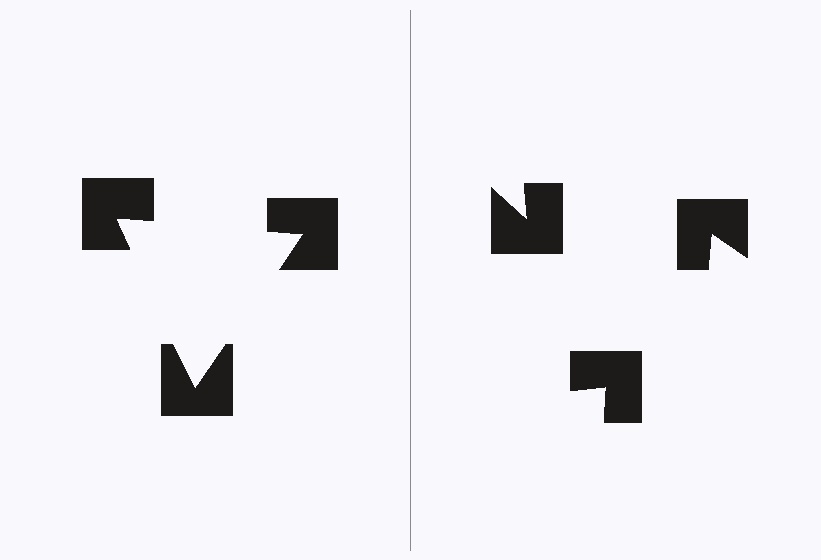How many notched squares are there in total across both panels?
6 — 3 on each side.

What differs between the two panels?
The notched squares are positioned identically on both sides; only the wedge orientations differ. On the left they align to a triangle; on the right they are misaligned.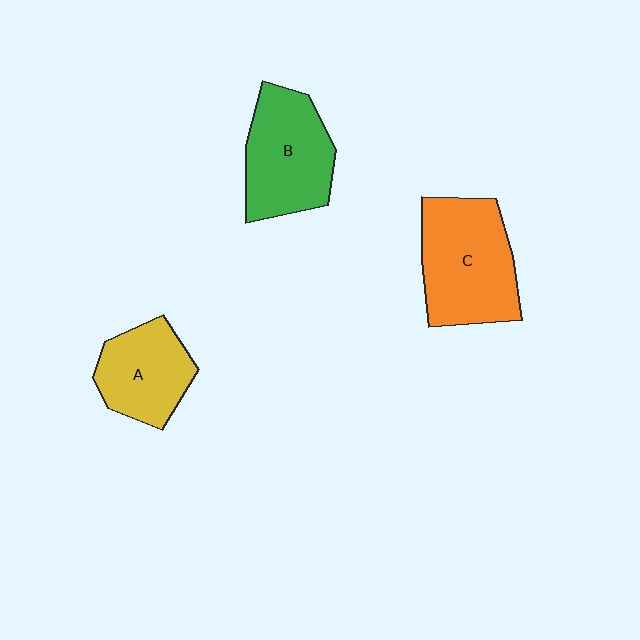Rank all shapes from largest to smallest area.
From largest to smallest: C (orange), B (green), A (yellow).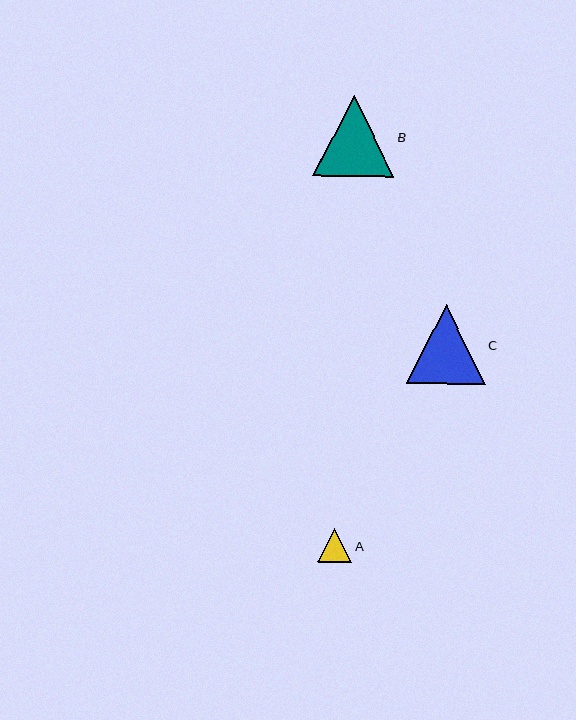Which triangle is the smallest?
Triangle A is the smallest with a size of approximately 34 pixels.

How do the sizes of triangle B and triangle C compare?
Triangle B and triangle C are approximately the same size.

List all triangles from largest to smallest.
From largest to smallest: B, C, A.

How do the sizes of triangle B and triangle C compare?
Triangle B and triangle C are approximately the same size.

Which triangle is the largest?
Triangle B is the largest with a size of approximately 81 pixels.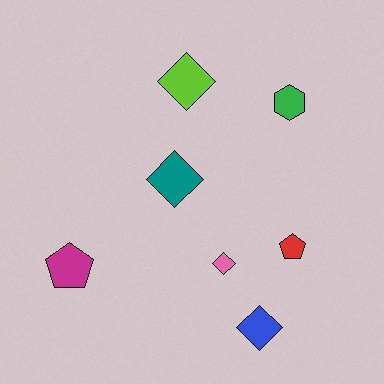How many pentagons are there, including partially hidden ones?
There are 2 pentagons.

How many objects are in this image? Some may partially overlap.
There are 7 objects.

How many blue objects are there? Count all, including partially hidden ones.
There is 1 blue object.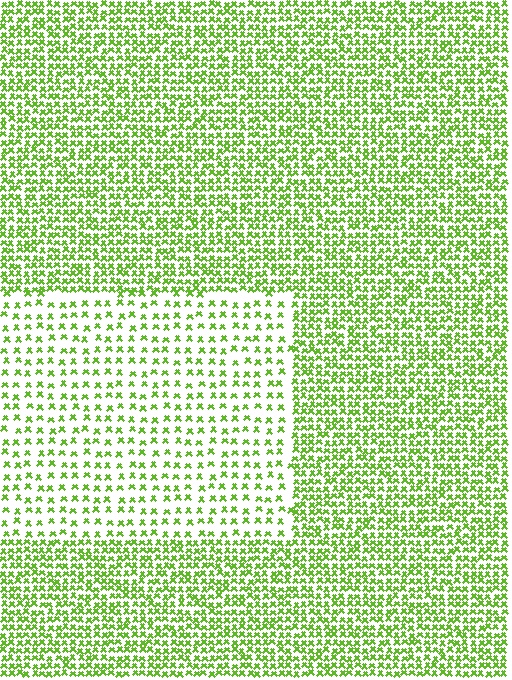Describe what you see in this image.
The image contains small lime elements arranged at two different densities. A rectangle-shaped region is visible where the elements are less densely packed than the surrounding area.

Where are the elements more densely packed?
The elements are more densely packed outside the rectangle boundary.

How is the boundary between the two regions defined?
The boundary is defined by a change in element density (approximately 2.2x ratio). All elements are the same color, size, and shape.